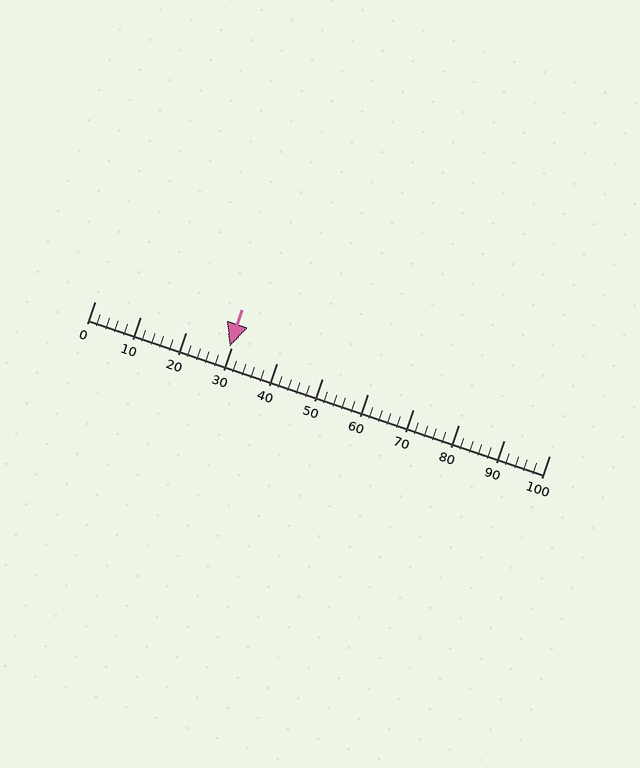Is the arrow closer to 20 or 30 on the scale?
The arrow is closer to 30.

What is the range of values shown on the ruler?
The ruler shows values from 0 to 100.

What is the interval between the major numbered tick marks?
The major tick marks are spaced 10 units apart.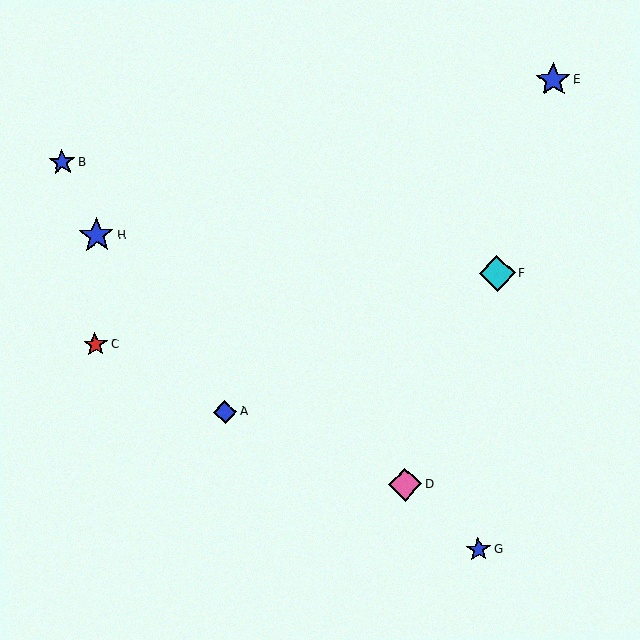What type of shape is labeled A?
Shape A is a blue diamond.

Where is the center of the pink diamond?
The center of the pink diamond is at (405, 484).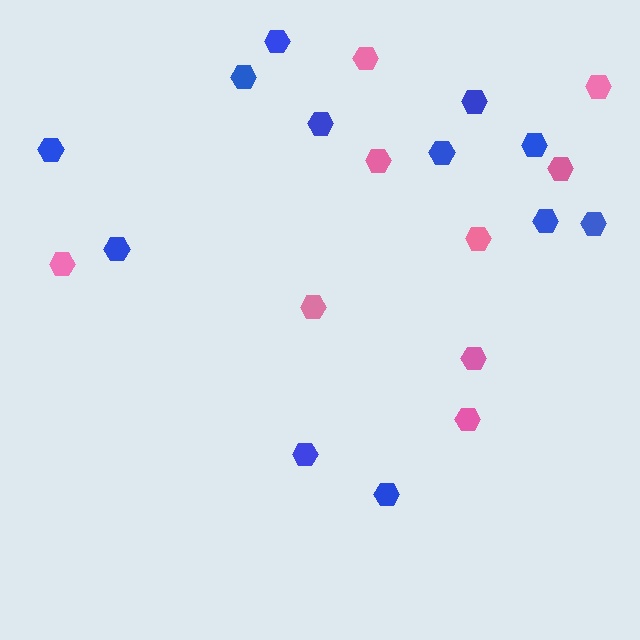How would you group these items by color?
There are 2 groups: one group of blue hexagons (12) and one group of pink hexagons (9).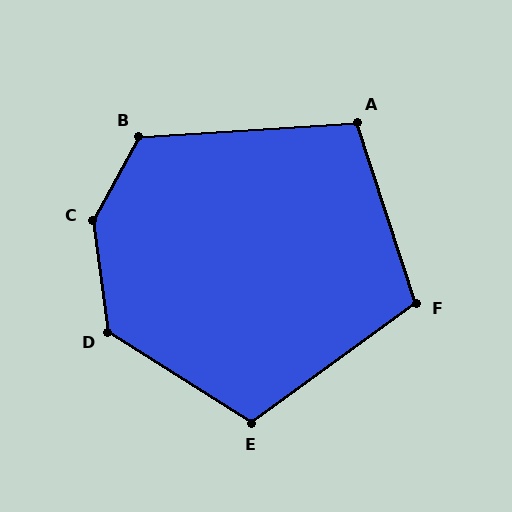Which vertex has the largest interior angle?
C, at approximately 144 degrees.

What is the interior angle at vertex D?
Approximately 130 degrees (obtuse).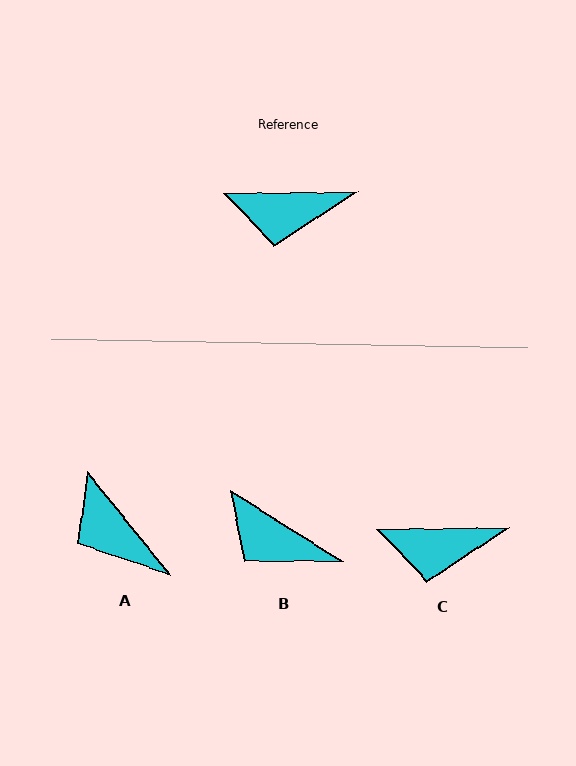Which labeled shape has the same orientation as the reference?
C.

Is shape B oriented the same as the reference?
No, it is off by about 33 degrees.